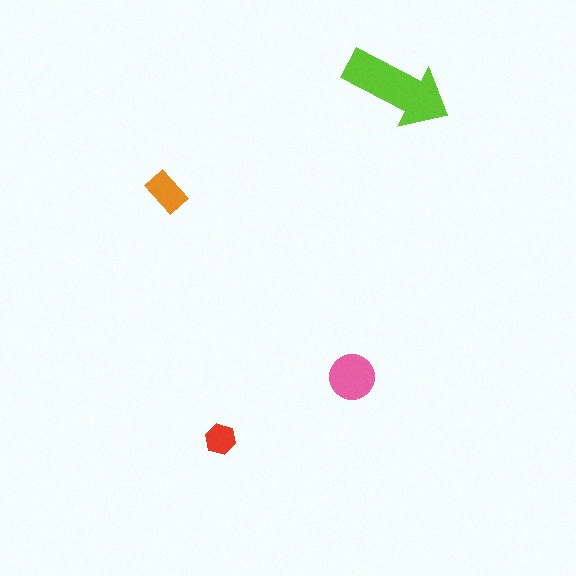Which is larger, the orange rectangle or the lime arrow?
The lime arrow.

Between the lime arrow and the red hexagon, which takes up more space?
The lime arrow.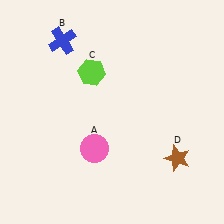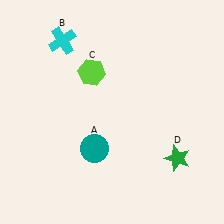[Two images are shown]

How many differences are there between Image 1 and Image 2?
There are 3 differences between the two images.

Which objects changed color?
A changed from pink to teal. B changed from blue to cyan. D changed from brown to green.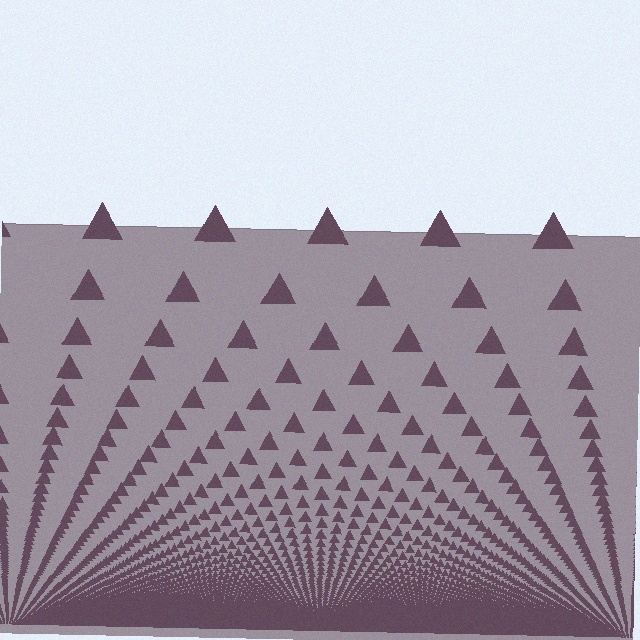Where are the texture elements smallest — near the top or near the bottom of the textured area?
Near the bottom.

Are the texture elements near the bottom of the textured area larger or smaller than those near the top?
Smaller. The gradient is inverted — elements near the bottom are smaller and denser.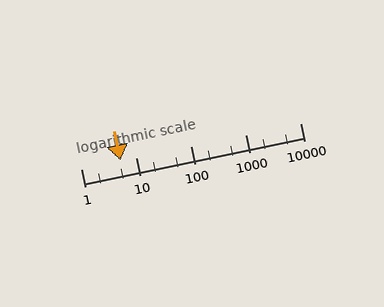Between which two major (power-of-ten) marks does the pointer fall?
The pointer is between 1 and 10.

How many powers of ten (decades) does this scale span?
The scale spans 4 decades, from 1 to 10000.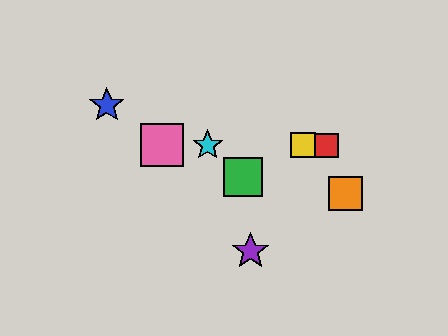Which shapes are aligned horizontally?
The red square, the yellow square, the cyan star, the pink square are aligned horizontally.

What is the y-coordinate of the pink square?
The pink square is at y≈145.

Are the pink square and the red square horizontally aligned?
Yes, both are at y≈145.